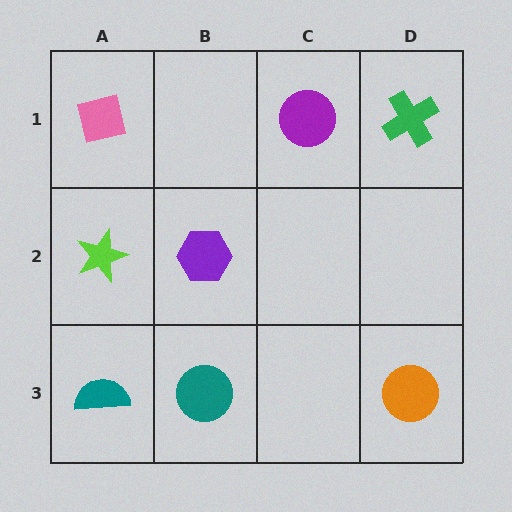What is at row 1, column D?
A green cross.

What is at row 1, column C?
A purple circle.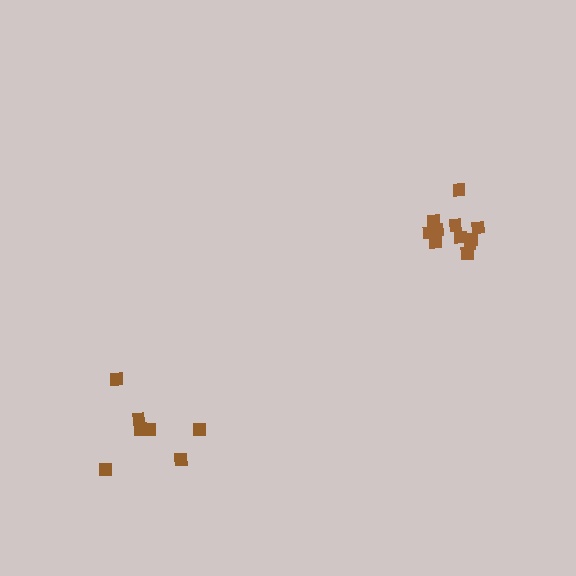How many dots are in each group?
Group 1: 11 dots, Group 2: 7 dots (18 total).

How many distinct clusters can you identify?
There are 2 distinct clusters.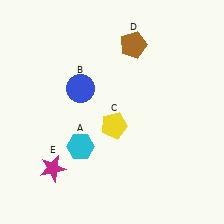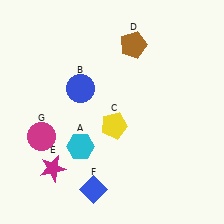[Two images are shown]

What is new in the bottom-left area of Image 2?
A blue diamond (F) was added in the bottom-left area of Image 2.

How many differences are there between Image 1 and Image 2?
There are 2 differences between the two images.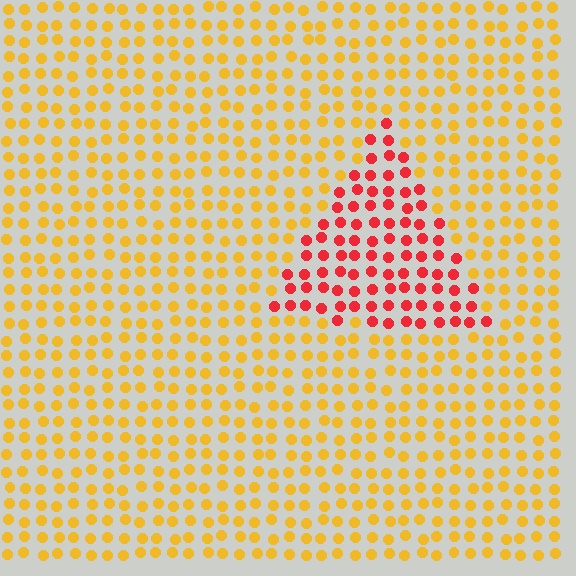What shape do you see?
I see a triangle.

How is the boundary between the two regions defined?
The boundary is defined purely by a slight shift in hue (about 48 degrees). Spacing, size, and orientation are identical on both sides.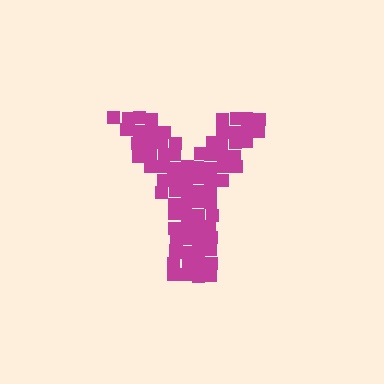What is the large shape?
The large shape is the letter Y.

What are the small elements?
The small elements are squares.